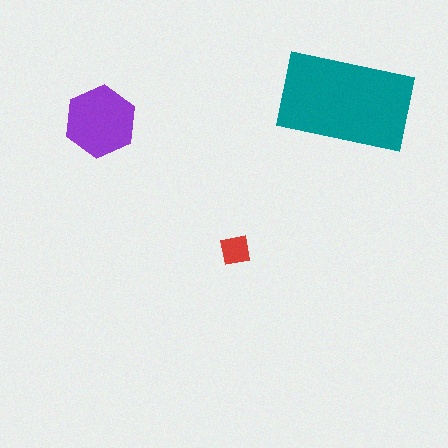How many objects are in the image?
There are 3 objects in the image.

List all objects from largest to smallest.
The teal rectangle, the purple hexagon, the red square.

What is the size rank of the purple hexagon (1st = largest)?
2nd.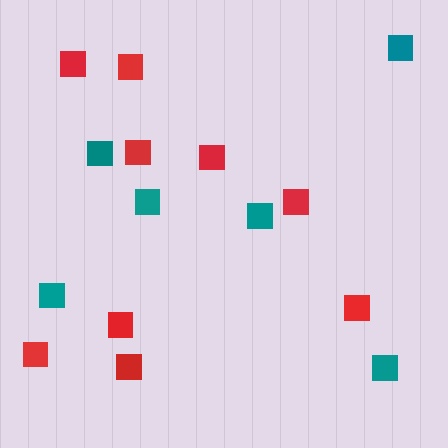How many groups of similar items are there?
There are 2 groups: one group of red squares (9) and one group of teal squares (6).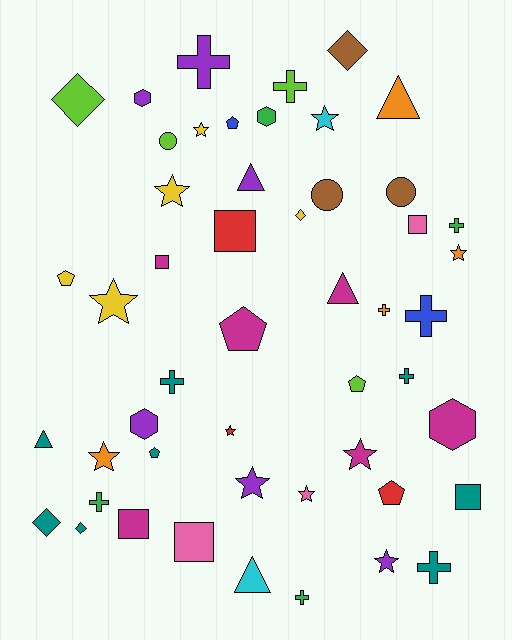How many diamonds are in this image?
There are 5 diamonds.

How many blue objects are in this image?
There are 2 blue objects.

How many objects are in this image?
There are 50 objects.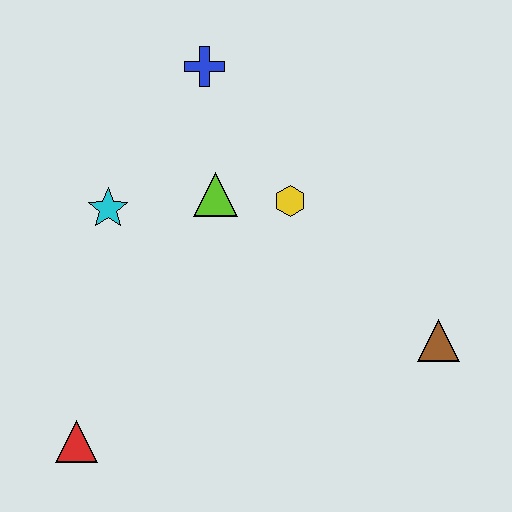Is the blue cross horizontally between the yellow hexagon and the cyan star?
Yes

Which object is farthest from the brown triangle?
The red triangle is farthest from the brown triangle.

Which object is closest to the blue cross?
The lime triangle is closest to the blue cross.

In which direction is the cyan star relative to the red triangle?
The cyan star is above the red triangle.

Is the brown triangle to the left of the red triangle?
No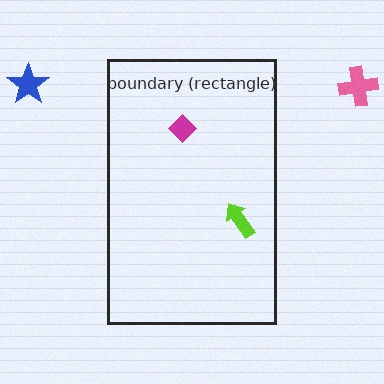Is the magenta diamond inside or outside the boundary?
Inside.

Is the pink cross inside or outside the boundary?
Outside.